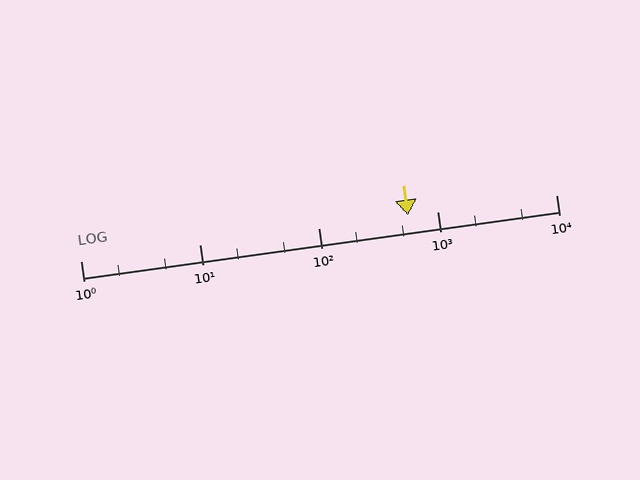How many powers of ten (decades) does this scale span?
The scale spans 4 decades, from 1 to 10000.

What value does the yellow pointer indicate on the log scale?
The pointer indicates approximately 570.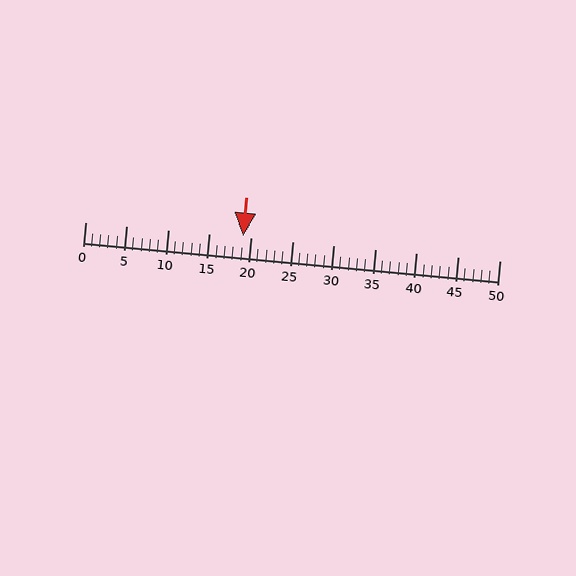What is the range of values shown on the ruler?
The ruler shows values from 0 to 50.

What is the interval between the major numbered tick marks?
The major tick marks are spaced 5 units apart.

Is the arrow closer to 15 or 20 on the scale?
The arrow is closer to 20.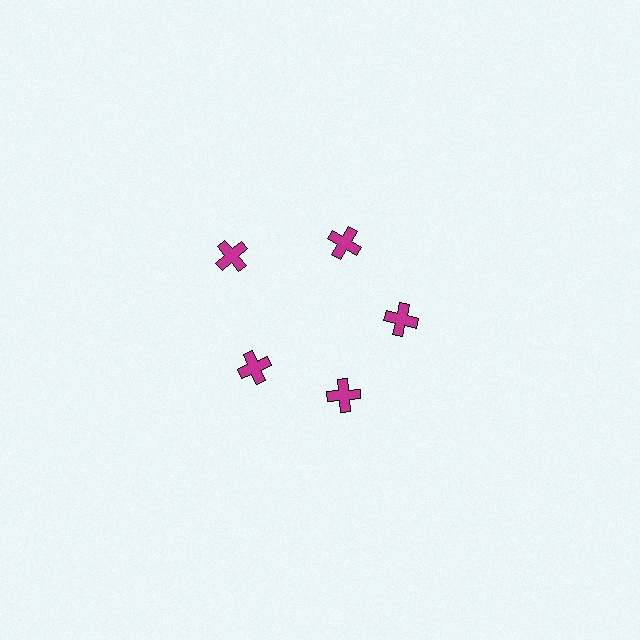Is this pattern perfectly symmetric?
No. The 5 magenta crosses are arranged in a ring, but one element near the 10 o'clock position is pushed outward from the center, breaking the 5-fold rotational symmetry.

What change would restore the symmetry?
The symmetry would be restored by moving it inward, back onto the ring so that all 5 crosses sit at equal angles and equal distance from the center.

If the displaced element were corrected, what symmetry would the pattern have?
It would have 5-fold rotational symmetry — the pattern would map onto itself every 72 degrees.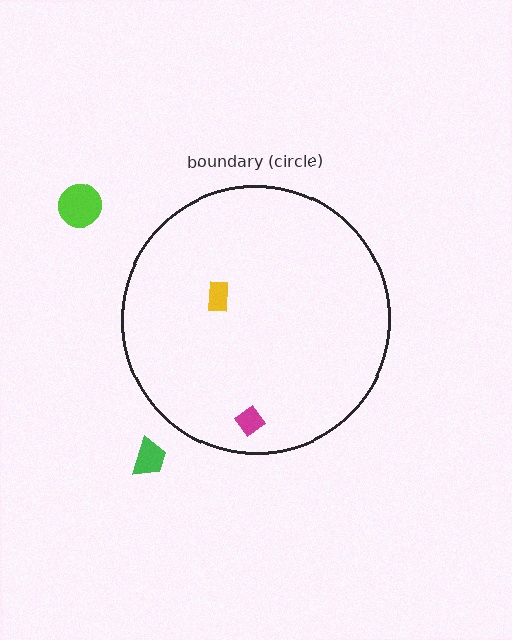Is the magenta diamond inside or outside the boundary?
Inside.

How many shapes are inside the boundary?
2 inside, 2 outside.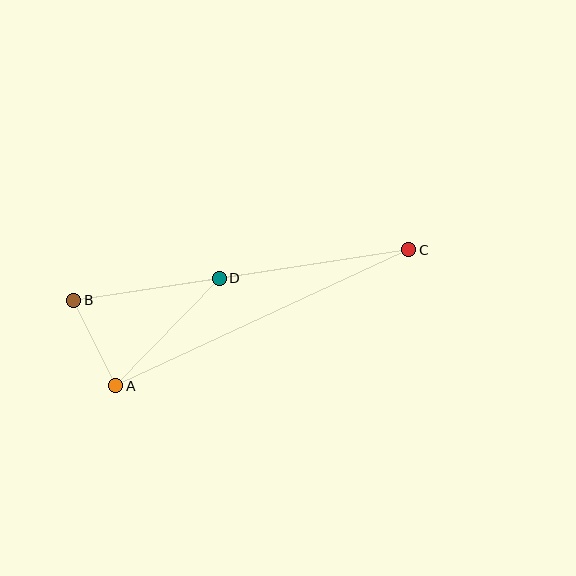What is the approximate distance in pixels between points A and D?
The distance between A and D is approximately 149 pixels.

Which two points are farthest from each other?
Points B and C are farthest from each other.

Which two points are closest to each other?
Points A and B are closest to each other.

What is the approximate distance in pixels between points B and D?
The distance between B and D is approximately 147 pixels.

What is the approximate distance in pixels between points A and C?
The distance between A and C is approximately 323 pixels.